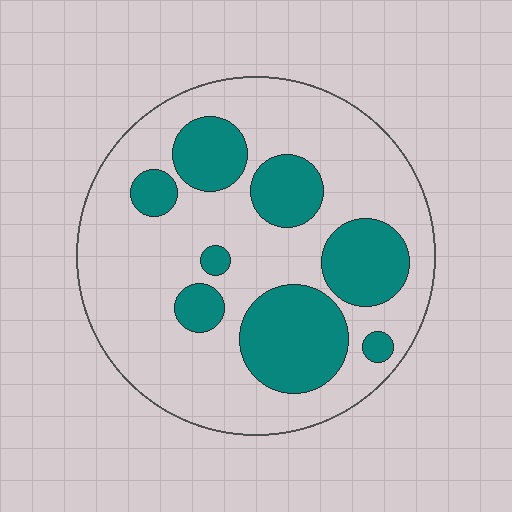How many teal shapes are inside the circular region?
8.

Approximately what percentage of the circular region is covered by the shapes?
Approximately 30%.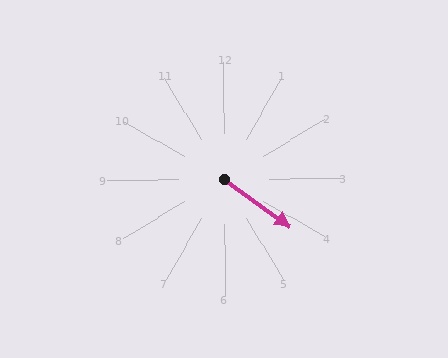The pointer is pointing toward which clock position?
Roughly 4 o'clock.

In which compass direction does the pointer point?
Southeast.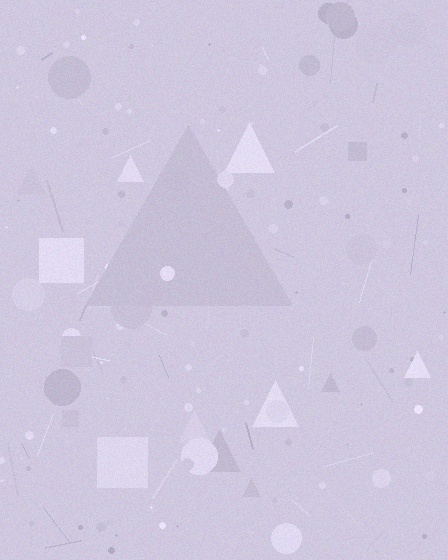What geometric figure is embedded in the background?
A triangle is embedded in the background.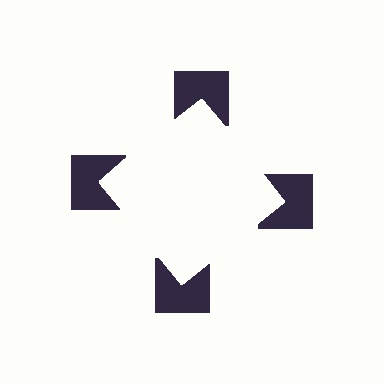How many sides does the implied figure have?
4 sides.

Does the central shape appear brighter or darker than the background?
It typically appears slightly brighter than the background, even though no actual brightness change is drawn.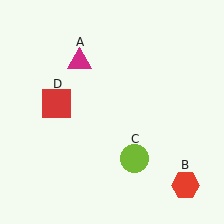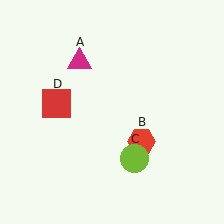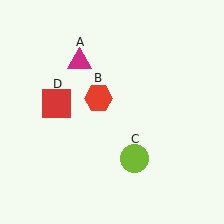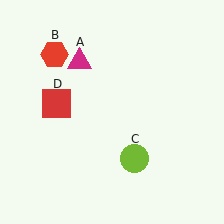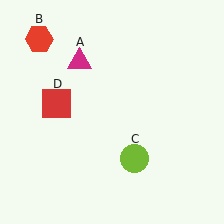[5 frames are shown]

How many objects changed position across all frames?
1 object changed position: red hexagon (object B).